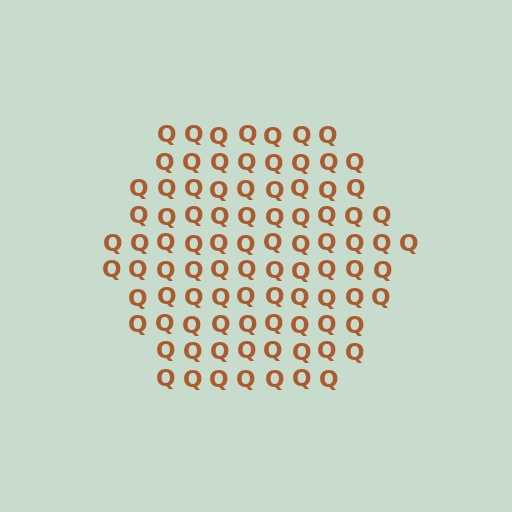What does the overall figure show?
The overall figure shows a hexagon.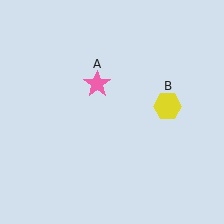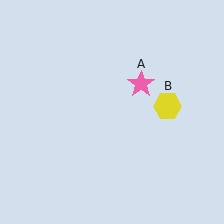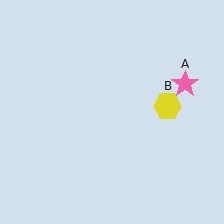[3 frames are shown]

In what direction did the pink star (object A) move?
The pink star (object A) moved right.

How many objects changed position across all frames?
1 object changed position: pink star (object A).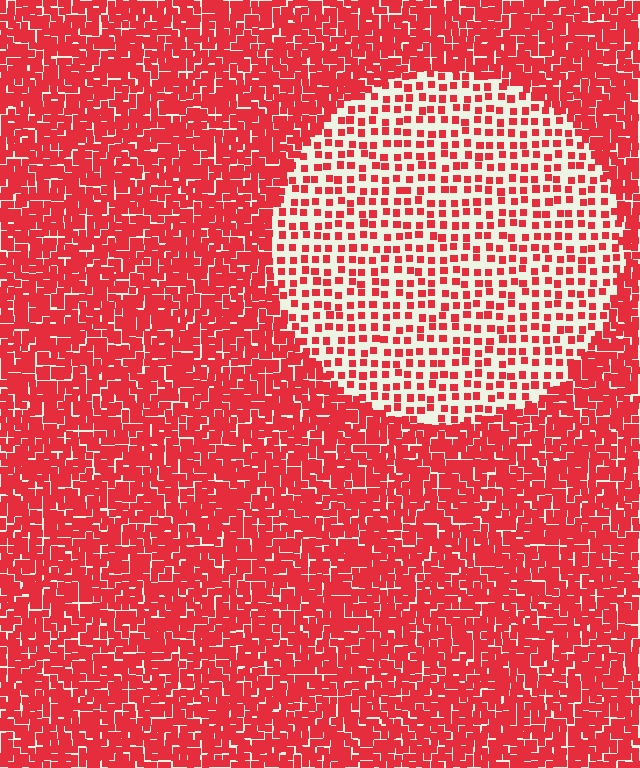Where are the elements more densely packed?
The elements are more densely packed outside the circle boundary.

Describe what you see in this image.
The image contains small red elements arranged at two different densities. A circle-shaped region is visible where the elements are less densely packed than the surrounding area.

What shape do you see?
I see a circle.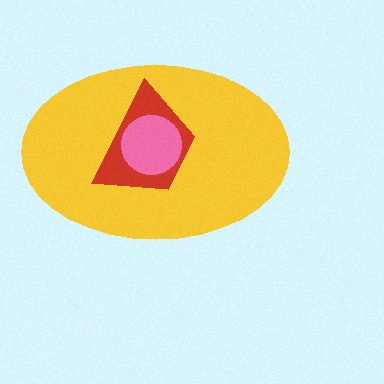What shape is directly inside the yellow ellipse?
The red trapezoid.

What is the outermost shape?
The yellow ellipse.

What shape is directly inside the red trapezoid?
The pink circle.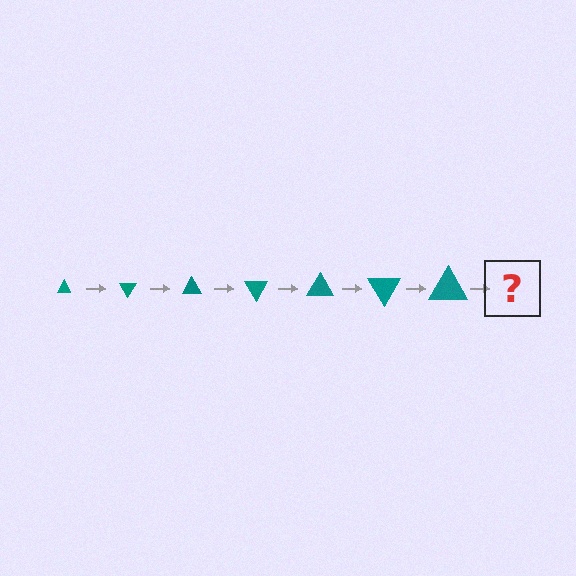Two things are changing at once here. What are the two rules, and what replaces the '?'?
The two rules are that the triangle grows larger each step and it rotates 60 degrees each step. The '?' should be a triangle, larger than the previous one and rotated 420 degrees from the start.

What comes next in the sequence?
The next element should be a triangle, larger than the previous one and rotated 420 degrees from the start.